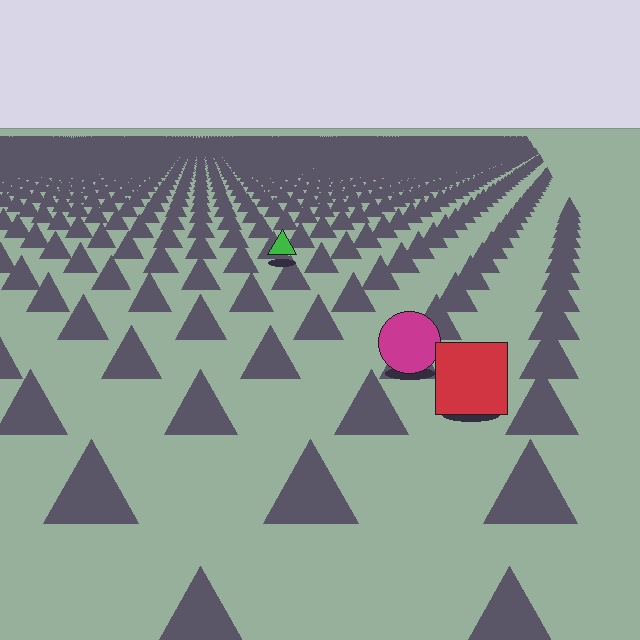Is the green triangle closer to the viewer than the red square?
No. The red square is closer — you can tell from the texture gradient: the ground texture is coarser near it.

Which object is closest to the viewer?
The red square is closest. The texture marks near it are larger and more spread out.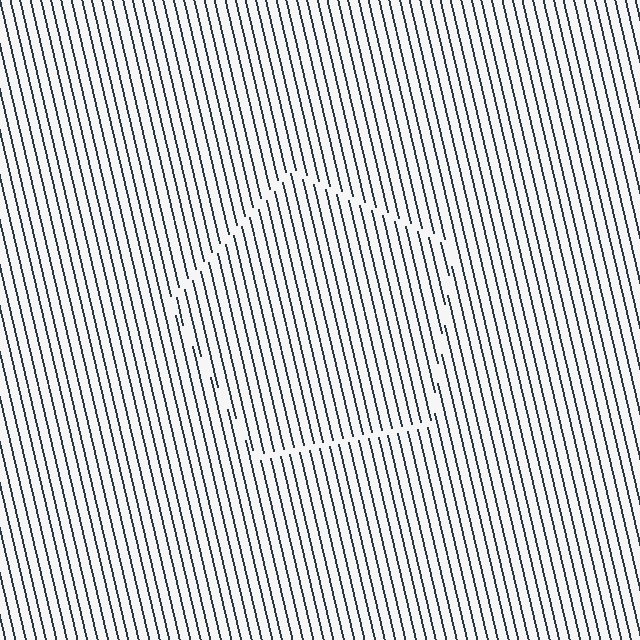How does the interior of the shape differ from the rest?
The interior of the shape contains the same grating, shifted by half a period — the contour is defined by the phase discontinuity where line-ends from the inner and outer gratings abut.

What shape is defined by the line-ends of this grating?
An illusory pentagon. The interior of the shape contains the same grating, shifted by half a period — the contour is defined by the phase discontinuity where line-ends from the inner and outer gratings abut.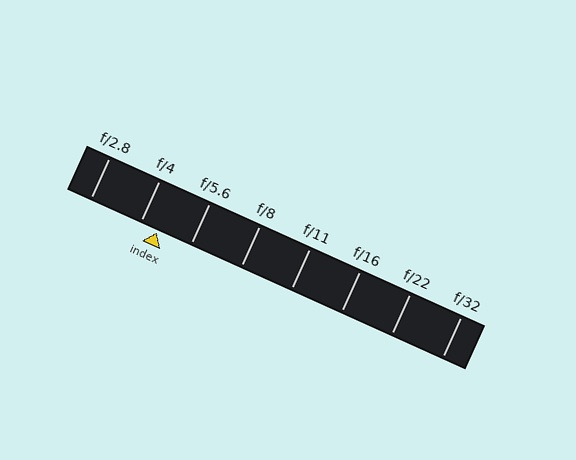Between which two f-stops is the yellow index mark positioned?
The index mark is between f/4 and f/5.6.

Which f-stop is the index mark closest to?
The index mark is closest to f/4.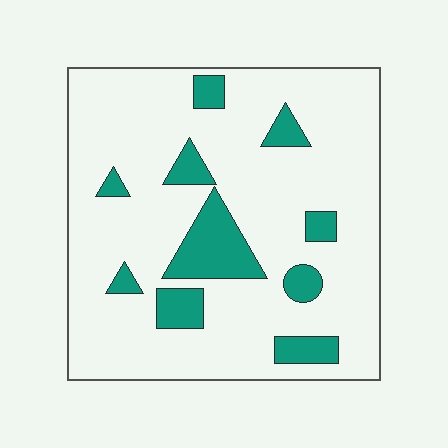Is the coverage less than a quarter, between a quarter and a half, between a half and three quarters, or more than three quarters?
Less than a quarter.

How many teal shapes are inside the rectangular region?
10.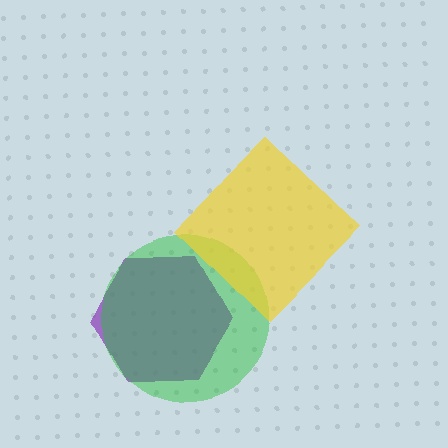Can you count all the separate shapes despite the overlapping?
Yes, there are 3 separate shapes.